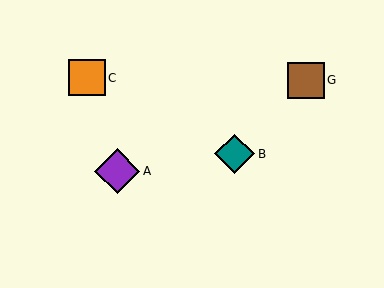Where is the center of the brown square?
The center of the brown square is at (306, 80).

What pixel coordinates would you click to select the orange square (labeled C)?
Click at (87, 78) to select the orange square C.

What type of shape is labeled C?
Shape C is an orange square.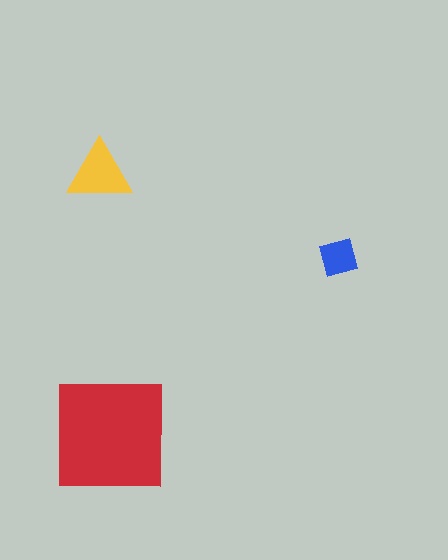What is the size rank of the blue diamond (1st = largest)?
3rd.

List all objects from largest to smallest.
The red square, the yellow triangle, the blue diamond.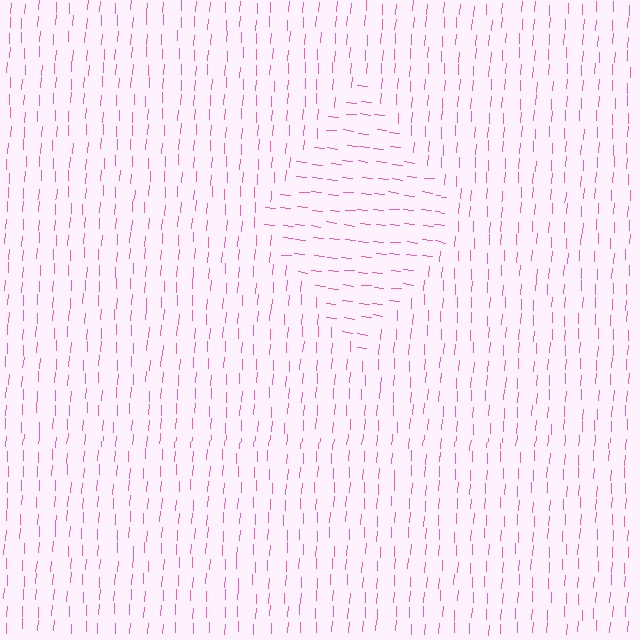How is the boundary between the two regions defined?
The boundary is defined purely by a change in line orientation (approximately 87 degrees difference). All lines are the same color and thickness.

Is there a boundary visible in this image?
Yes, there is a texture boundary formed by a change in line orientation.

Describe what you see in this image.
The image is filled with small pink line segments. A diamond region in the image has lines oriented differently from the surrounding lines, creating a visible texture boundary.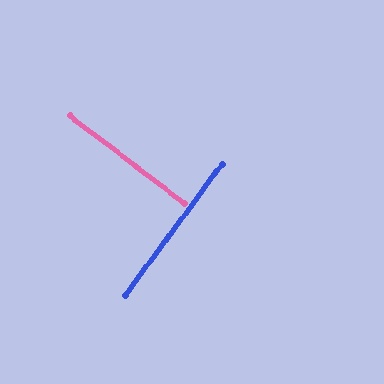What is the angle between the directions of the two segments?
Approximately 89 degrees.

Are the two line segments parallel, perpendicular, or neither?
Perpendicular — they meet at approximately 89°.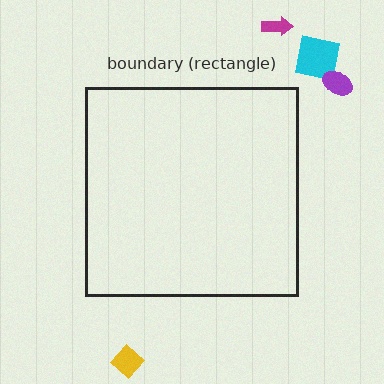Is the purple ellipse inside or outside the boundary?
Outside.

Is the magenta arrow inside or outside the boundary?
Outside.